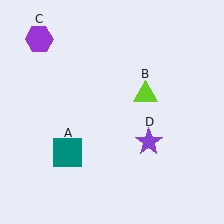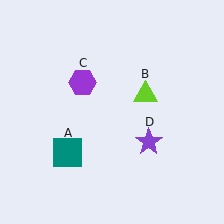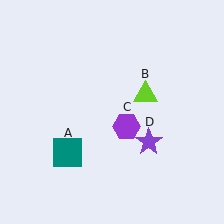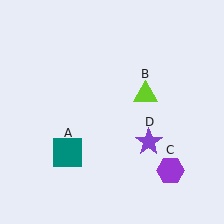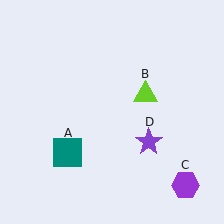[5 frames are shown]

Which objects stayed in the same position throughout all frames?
Teal square (object A) and lime triangle (object B) and purple star (object D) remained stationary.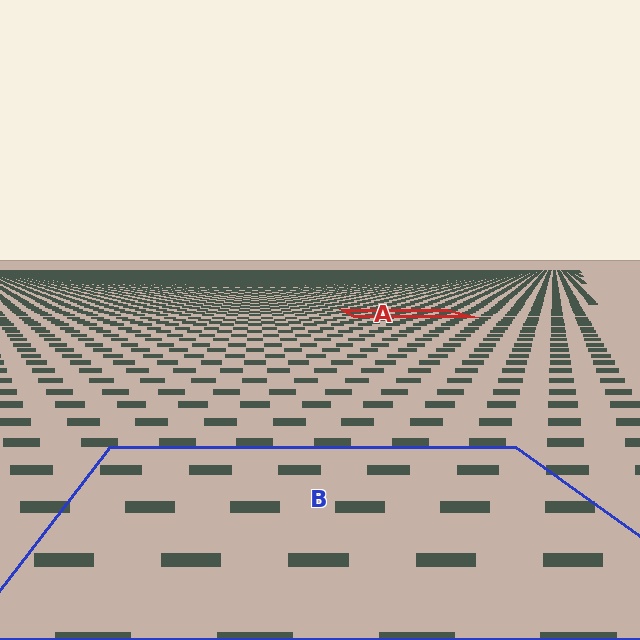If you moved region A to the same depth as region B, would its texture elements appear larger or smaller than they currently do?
They would appear larger. At a closer depth, the same texture elements are projected at a bigger on-screen size.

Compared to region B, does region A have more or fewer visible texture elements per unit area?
Region A has more texture elements per unit area — they are packed more densely because it is farther away.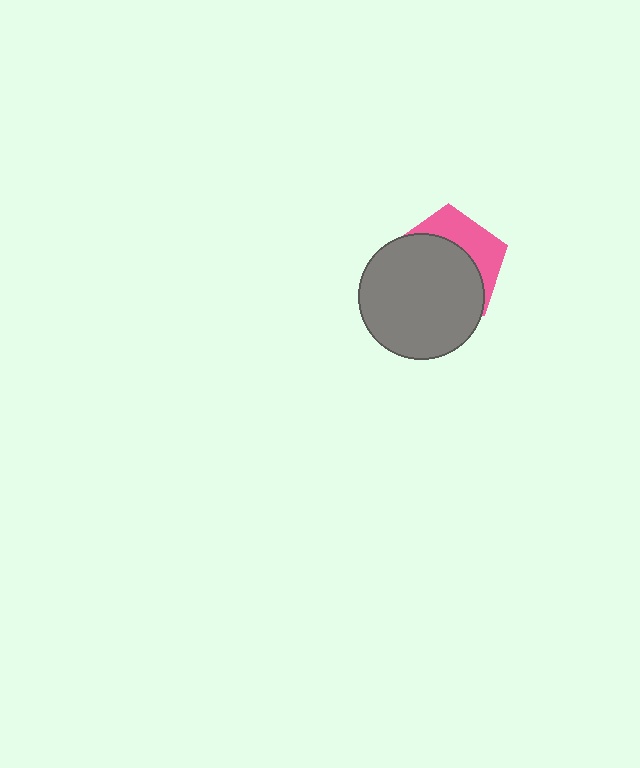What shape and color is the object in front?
The object in front is a gray circle.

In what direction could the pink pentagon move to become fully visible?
The pink pentagon could move toward the upper-right. That would shift it out from behind the gray circle entirely.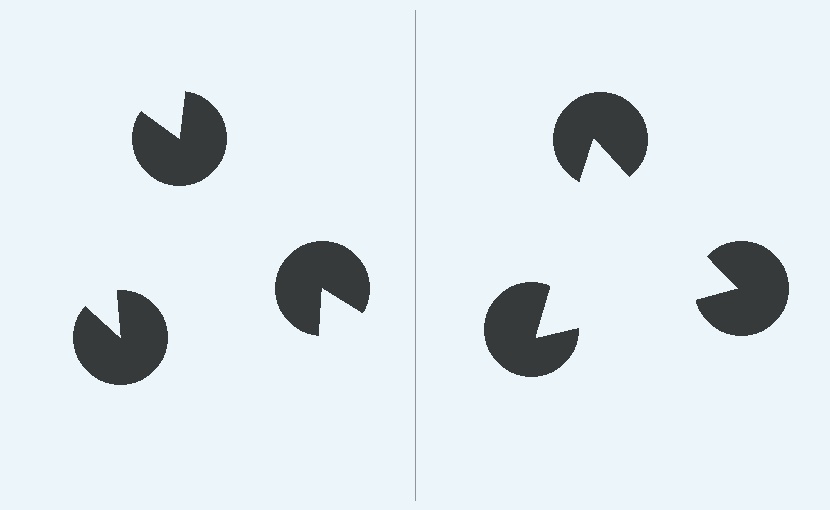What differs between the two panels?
The pac-man discs are positioned identically on both sides; only the wedge orientations differ. On the right they align to a triangle; on the left they are misaligned.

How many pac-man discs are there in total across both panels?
6 — 3 on each side.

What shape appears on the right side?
An illusory triangle.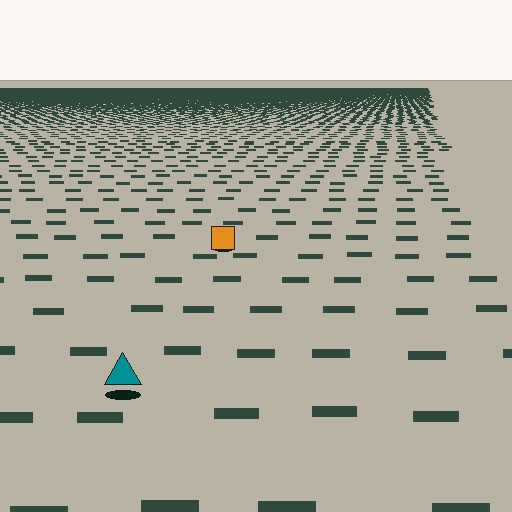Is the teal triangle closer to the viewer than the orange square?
Yes. The teal triangle is closer — you can tell from the texture gradient: the ground texture is coarser near it.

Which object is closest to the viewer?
The teal triangle is closest. The texture marks near it are larger and more spread out.